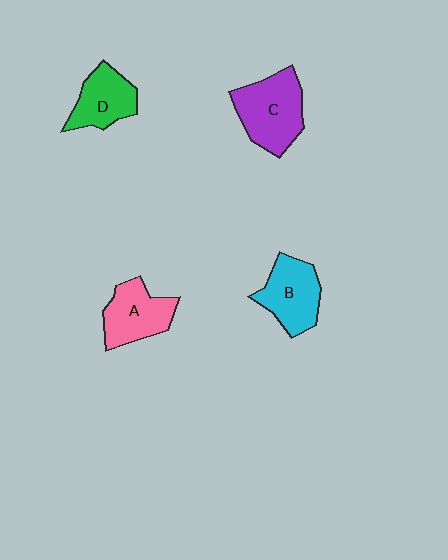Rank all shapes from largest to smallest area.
From largest to smallest: C (purple), B (cyan), A (pink), D (green).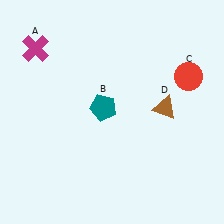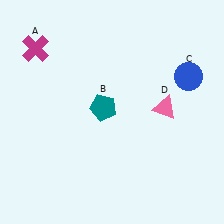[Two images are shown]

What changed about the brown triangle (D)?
In Image 1, D is brown. In Image 2, it changed to pink.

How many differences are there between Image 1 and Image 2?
There are 2 differences between the two images.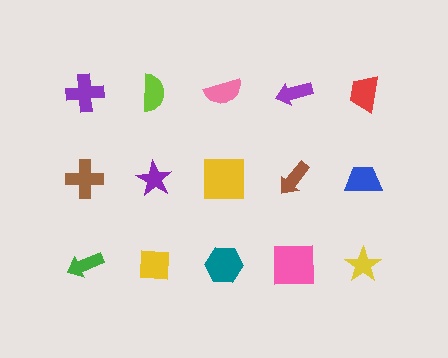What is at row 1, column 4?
A purple arrow.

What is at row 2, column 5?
A blue trapezoid.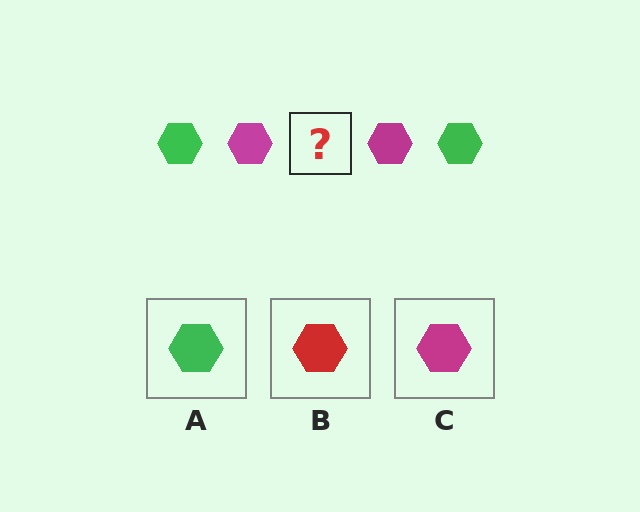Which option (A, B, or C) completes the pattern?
A.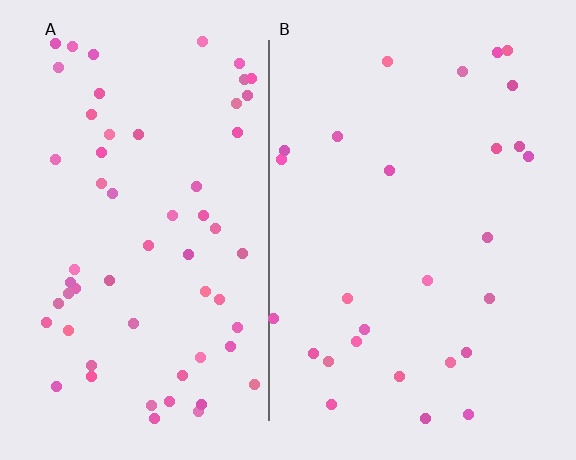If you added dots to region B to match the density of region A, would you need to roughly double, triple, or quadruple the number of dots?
Approximately double.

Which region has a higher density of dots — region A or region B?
A (the left).